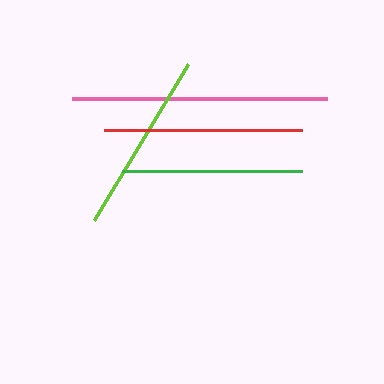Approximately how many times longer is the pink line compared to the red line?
The pink line is approximately 1.3 times the length of the red line.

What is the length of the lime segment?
The lime segment is approximately 182 pixels long.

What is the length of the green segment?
The green segment is approximately 180 pixels long.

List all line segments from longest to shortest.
From longest to shortest: pink, red, lime, green.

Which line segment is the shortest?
The green line is the shortest at approximately 180 pixels.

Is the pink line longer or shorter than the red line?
The pink line is longer than the red line.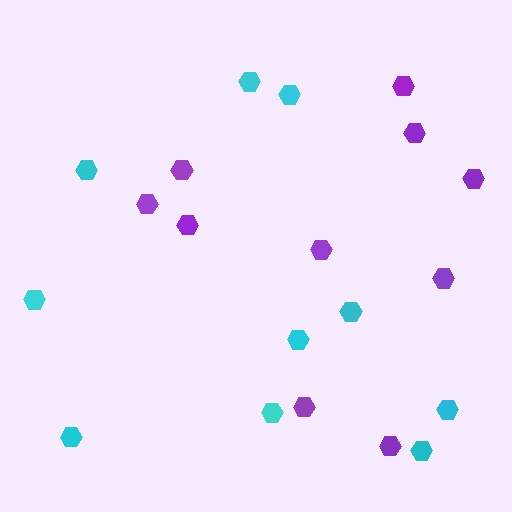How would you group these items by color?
There are 2 groups: one group of purple hexagons (10) and one group of cyan hexagons (10).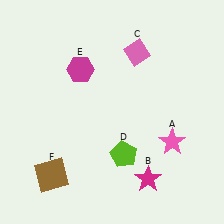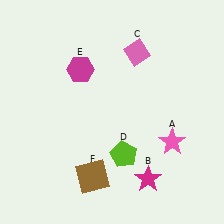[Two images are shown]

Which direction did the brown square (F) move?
The brown square (F) moved right.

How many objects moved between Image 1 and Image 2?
1 object moved between the two images.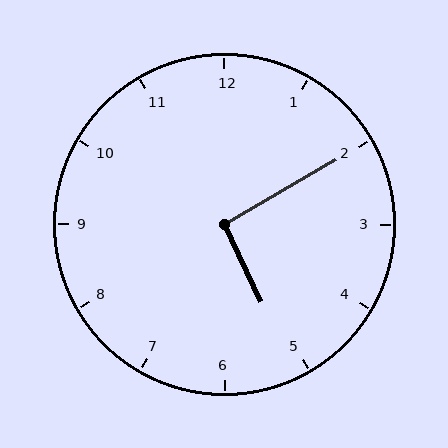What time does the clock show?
5:10.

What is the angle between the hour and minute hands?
Approximately 95 degrees.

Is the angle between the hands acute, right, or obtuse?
It is right.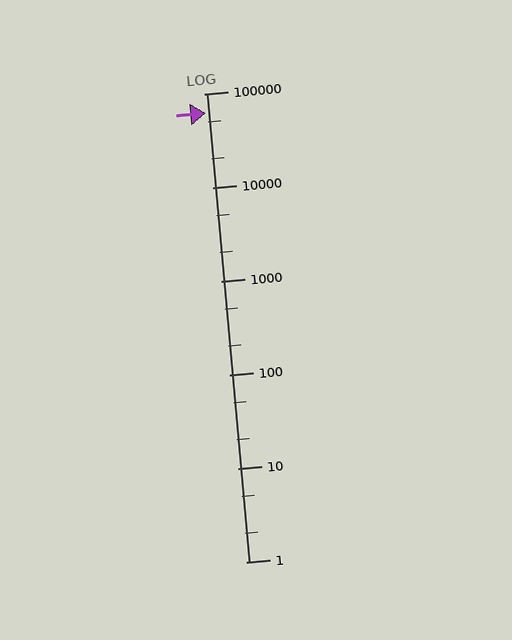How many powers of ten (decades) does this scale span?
The scale spans 5 decades, from 1 to 100000.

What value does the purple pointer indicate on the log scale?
The pointer indicates approximately 62000.